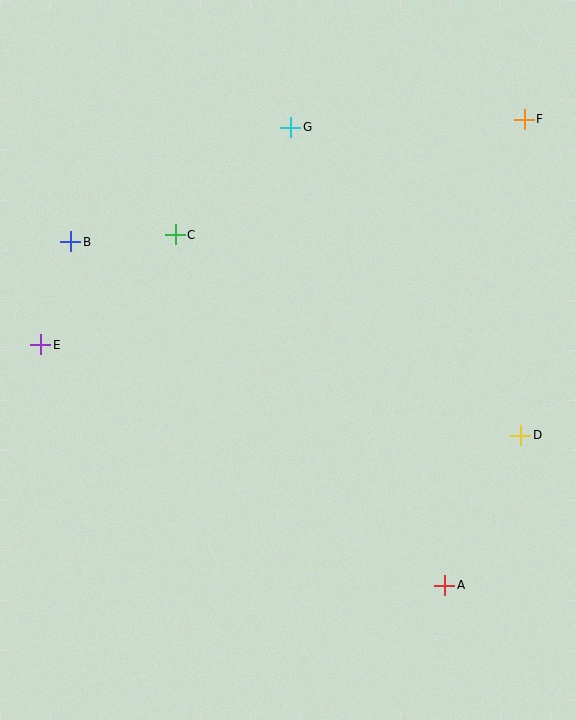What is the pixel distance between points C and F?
The distance between C and F is 367 pixels.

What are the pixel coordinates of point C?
Point C is at (175, 235).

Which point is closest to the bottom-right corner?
Point A is closest to the bottom-right corner.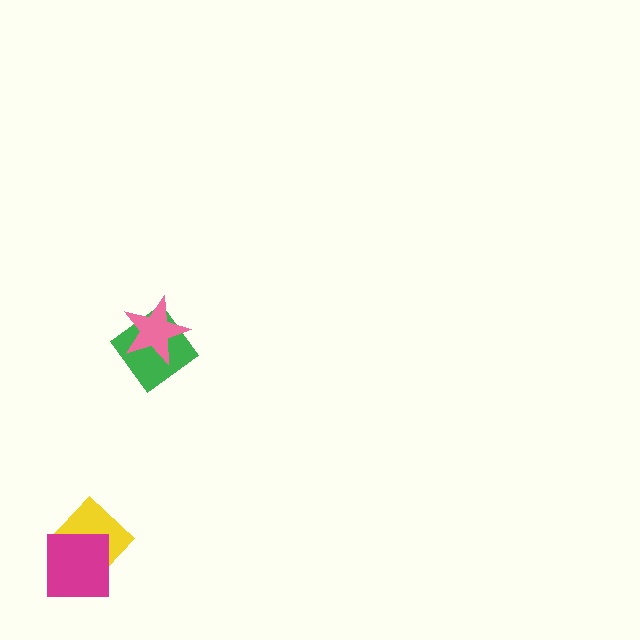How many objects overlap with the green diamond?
1 object overlaps with the green diamond.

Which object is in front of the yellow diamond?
The magenta square is in front of the yellow diamond.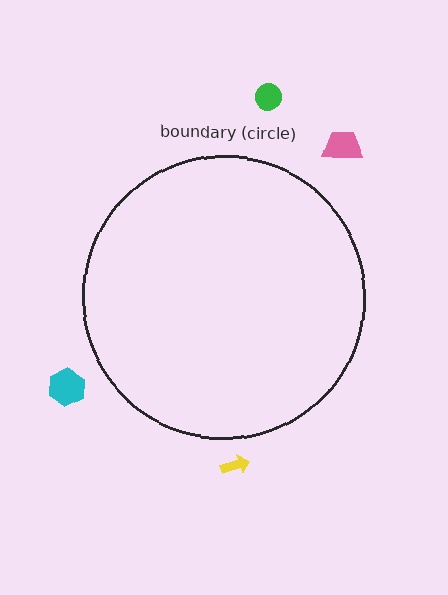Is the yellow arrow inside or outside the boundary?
Outside.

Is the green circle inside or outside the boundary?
Outside.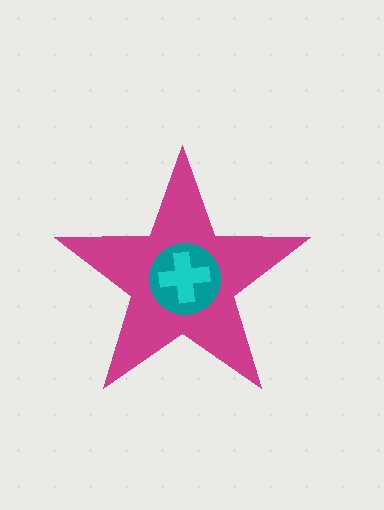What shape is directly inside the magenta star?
The teal circle.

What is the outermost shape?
The magenta star.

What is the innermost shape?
The cyan cross.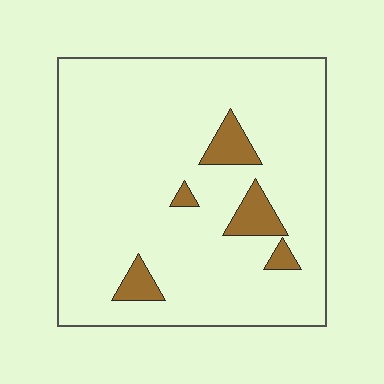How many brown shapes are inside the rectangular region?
5.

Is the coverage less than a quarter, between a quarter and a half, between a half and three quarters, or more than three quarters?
Less than a quarter.